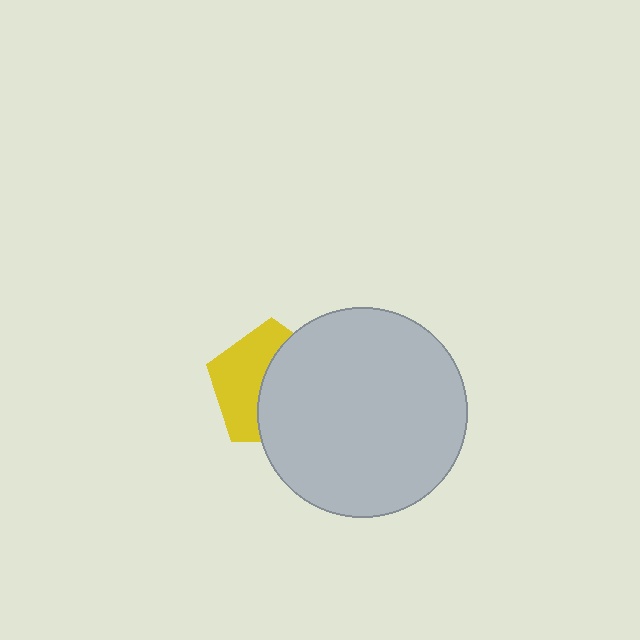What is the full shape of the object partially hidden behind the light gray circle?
The partially hidden object is a yellow pentagon.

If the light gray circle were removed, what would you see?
You would see the complete yellow pentagon.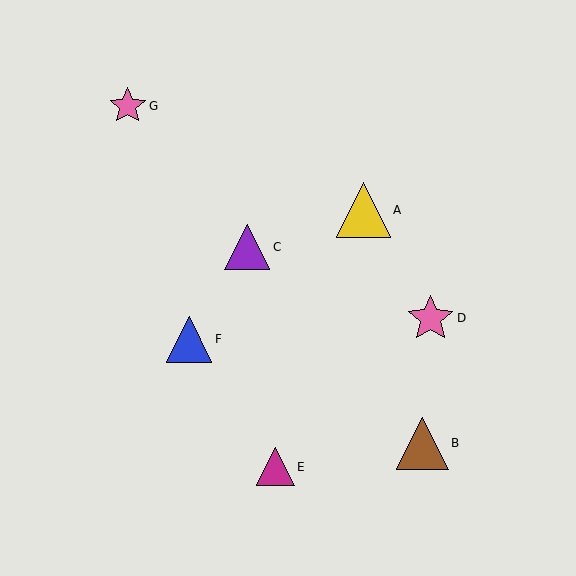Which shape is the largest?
The yellow triangle (labeled A) is the largest.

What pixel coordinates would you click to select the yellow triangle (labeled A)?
Click at (363, 210) to select the yellow triangle A.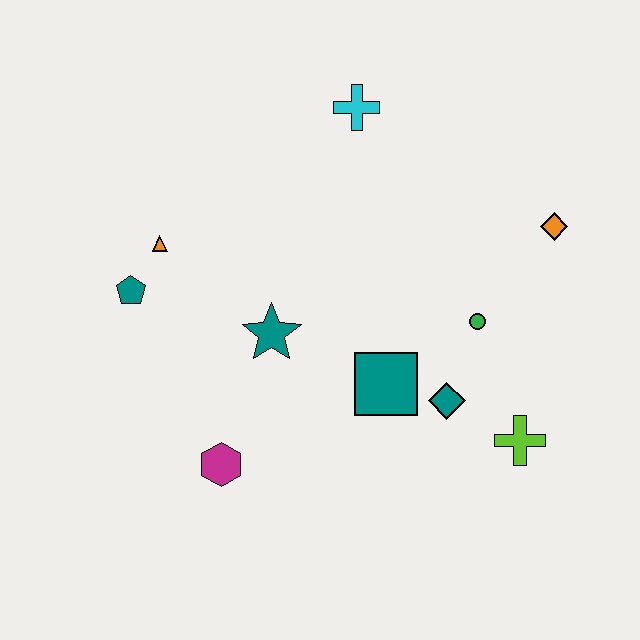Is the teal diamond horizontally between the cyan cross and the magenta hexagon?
No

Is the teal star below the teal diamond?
No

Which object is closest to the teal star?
The teal square is closest to the teal star.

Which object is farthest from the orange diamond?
The teal pentagon is farthest from the orange diamond.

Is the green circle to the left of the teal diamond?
No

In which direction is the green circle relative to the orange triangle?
The green circle is to the right of the orange triangle.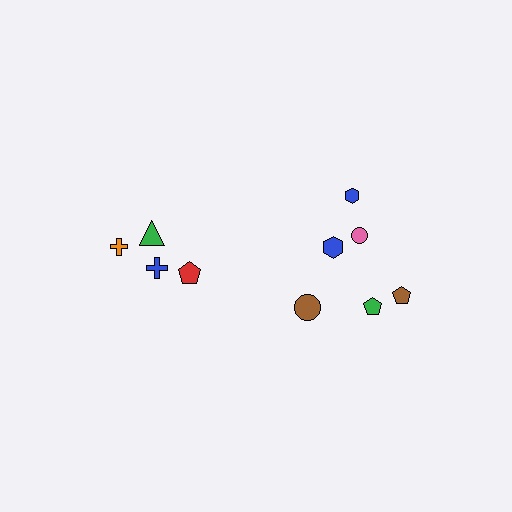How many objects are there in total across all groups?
There are 10 objects.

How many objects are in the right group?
There are 6 objects.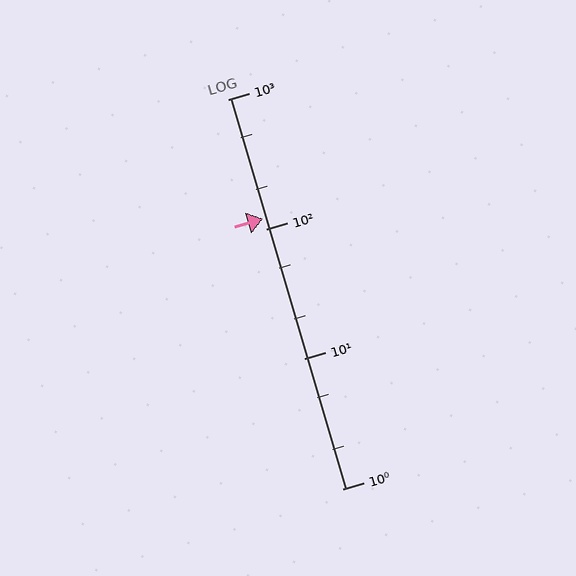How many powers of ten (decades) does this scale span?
The scale spans 3 decades, from 1 to 1000.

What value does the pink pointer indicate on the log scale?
The pointer indicates approximately 120.